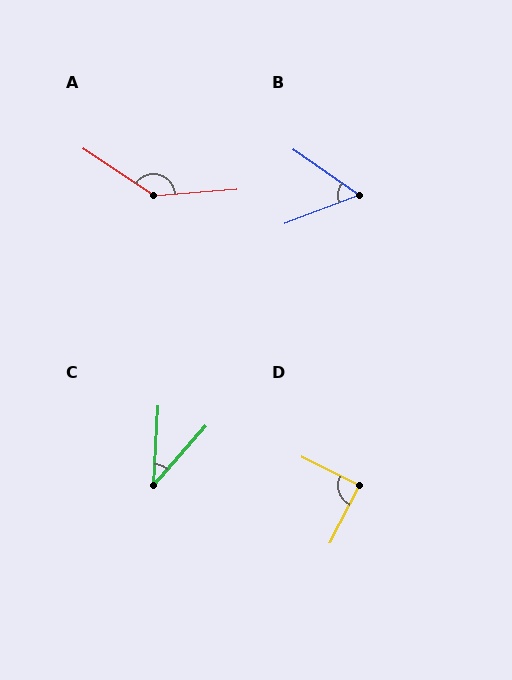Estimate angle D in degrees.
Approximately 89 degrees.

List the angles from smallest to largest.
C (39°), B (56°), D (89°), A (142°).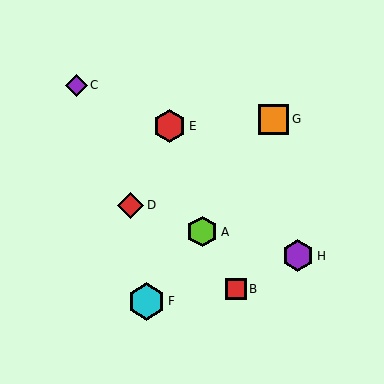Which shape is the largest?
The cyan hexagon (labeled F) is the largest.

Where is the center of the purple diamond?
The center of the purple diamond is at (76, 85).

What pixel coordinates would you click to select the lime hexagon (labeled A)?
Click at (202, 232) to select the lime hexagon A.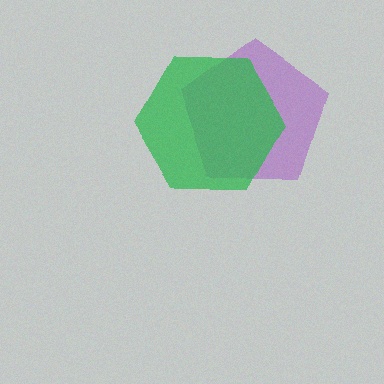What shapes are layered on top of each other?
The layered shapes are: a purple pentagon, a green hexagon.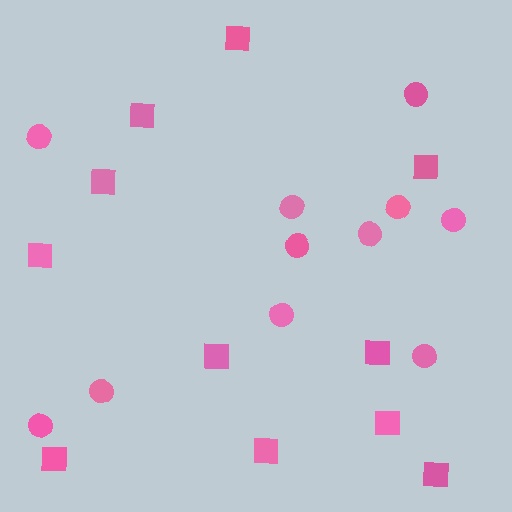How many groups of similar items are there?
There are 2 groups: one group of circles (11) and one group of squares (11).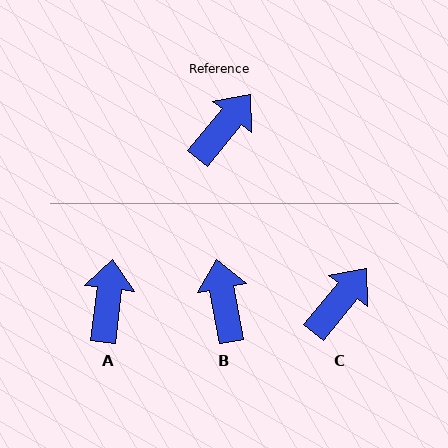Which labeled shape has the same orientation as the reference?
C.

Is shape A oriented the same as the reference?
No, it is off by about 33 degrees.